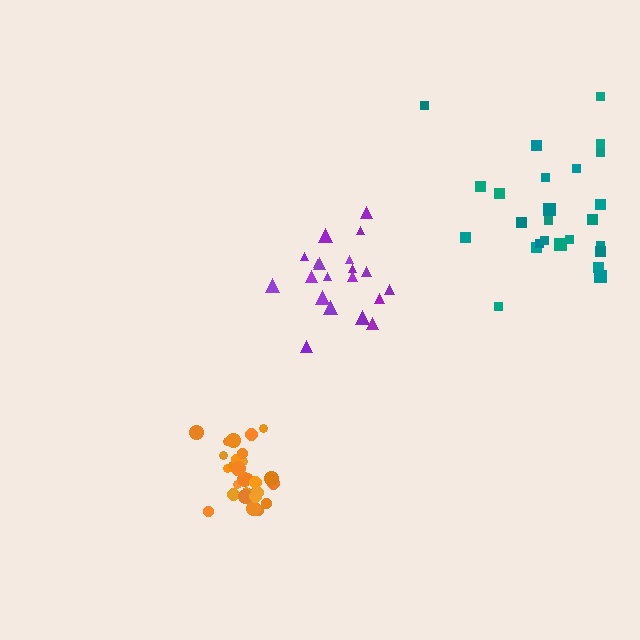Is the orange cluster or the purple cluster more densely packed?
Orange.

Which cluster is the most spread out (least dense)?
Teal.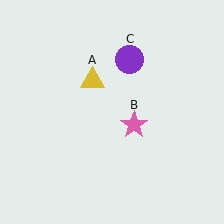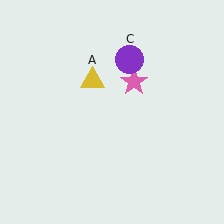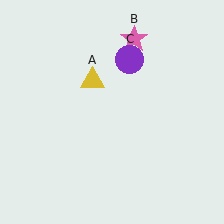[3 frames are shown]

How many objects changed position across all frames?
1 object changed position: pink star (object B).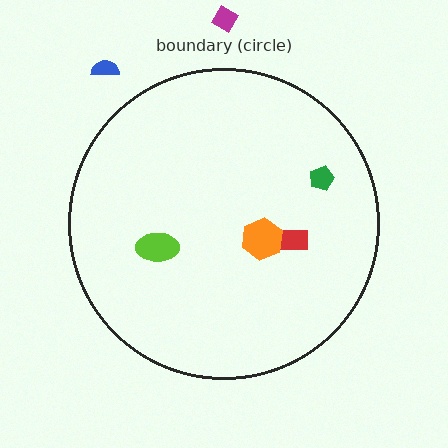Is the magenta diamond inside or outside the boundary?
Outside.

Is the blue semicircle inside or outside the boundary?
Outside.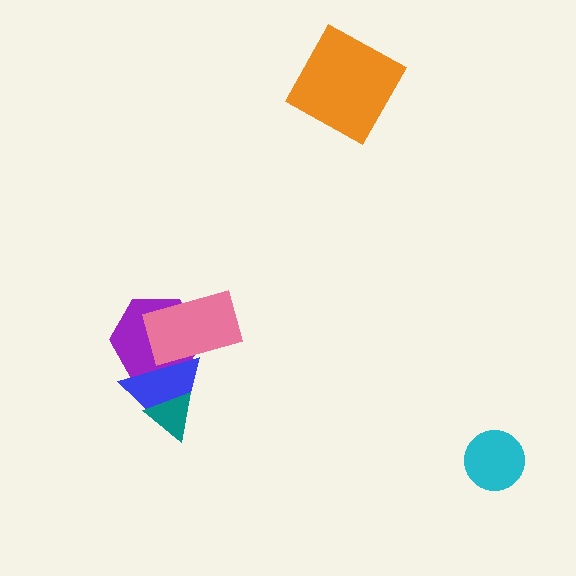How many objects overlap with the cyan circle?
0 objects overlap with the cyan circle.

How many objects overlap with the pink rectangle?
2 objects overlap with the pink rectangle.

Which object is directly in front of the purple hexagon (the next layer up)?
The blue triangle is directly in front of the purple hexagon.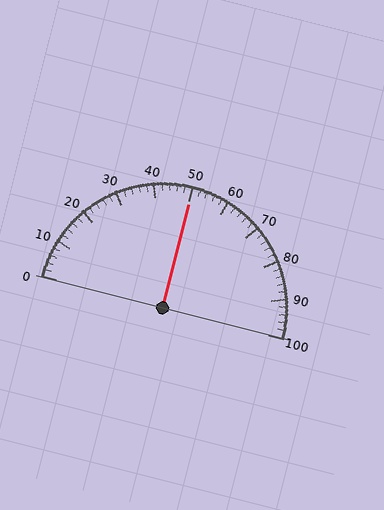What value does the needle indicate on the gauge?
The needle indicates approximately 50.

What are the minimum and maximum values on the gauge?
The gauge ranges from 0 to 100.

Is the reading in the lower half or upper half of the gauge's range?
The reading is in the upper half of the range (0 to 100).